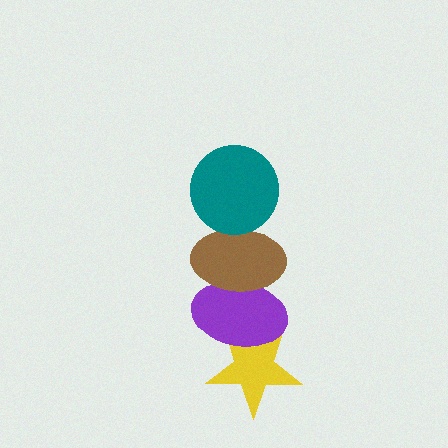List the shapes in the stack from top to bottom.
From top to bottom: the teal circle, the brown ellipse, the purple ellipse, the yellow star.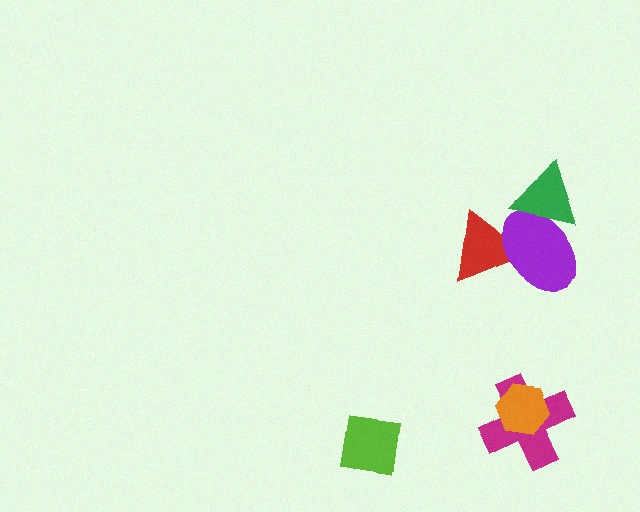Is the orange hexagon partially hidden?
No, no other shape covers it.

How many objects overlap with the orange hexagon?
1 object overlaps with the orange hexagon.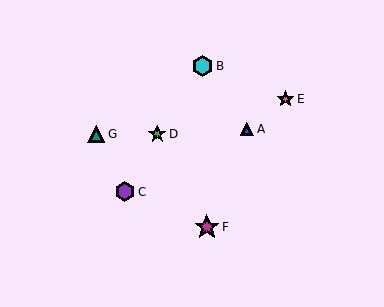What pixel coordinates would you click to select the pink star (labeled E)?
Click at (285, 99) to select the pink star E.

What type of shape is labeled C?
Shape C is a purple hexagon.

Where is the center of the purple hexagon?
The center of the purple hexagon is at (125, 192).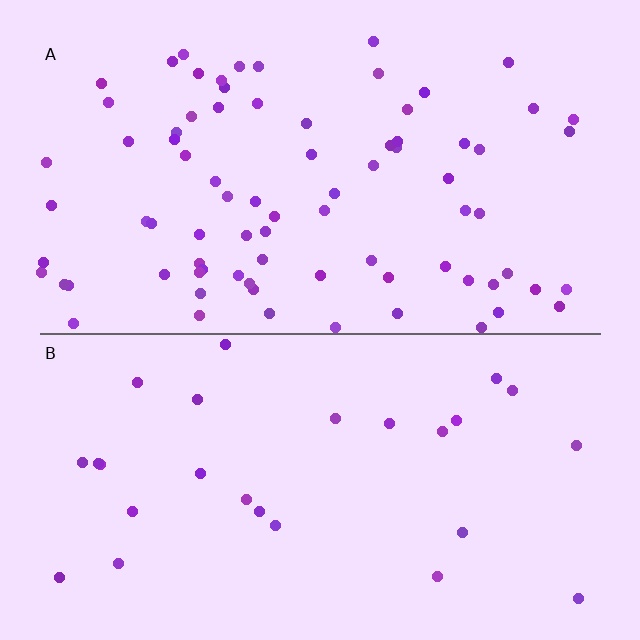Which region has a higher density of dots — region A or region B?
A (the top).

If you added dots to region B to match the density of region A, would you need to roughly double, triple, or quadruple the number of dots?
Approximately triple.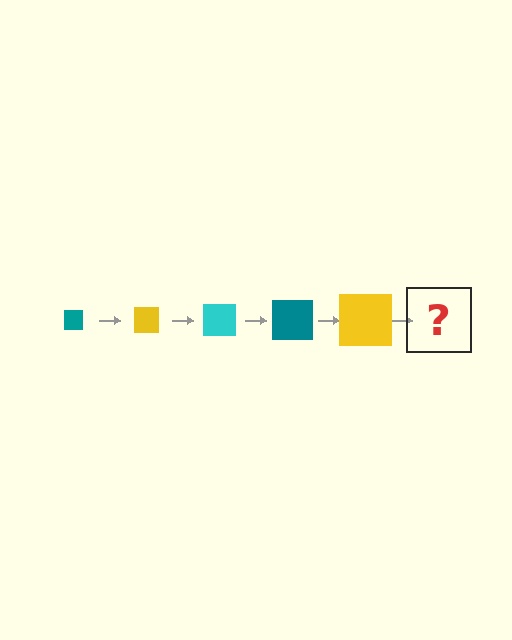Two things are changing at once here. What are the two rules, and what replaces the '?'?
The two rules are that the square grows larger each step and the color cycles through teal, yellow, and cyan. The '?' should be a cyan square, larger than the previous one.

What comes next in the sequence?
The next element should be a cyan square, larger than the previous one.